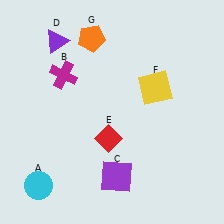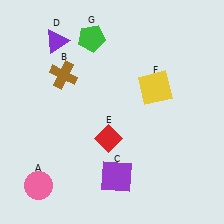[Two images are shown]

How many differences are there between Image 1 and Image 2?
There are 3 differences between the two images.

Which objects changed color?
A changed from cyan to pink. B changed from magenta to brown. G changed from orange to green.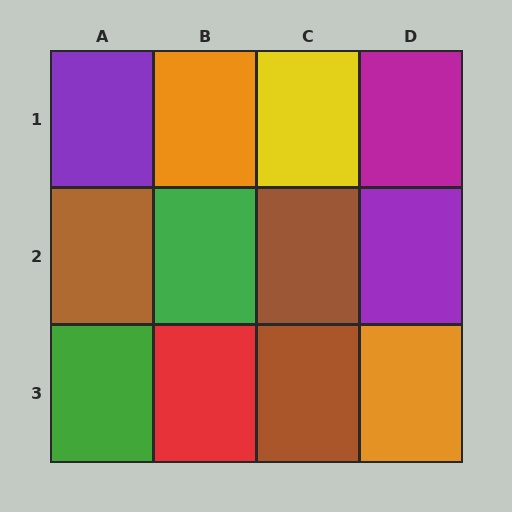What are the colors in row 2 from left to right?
Brown, green, brown, purple.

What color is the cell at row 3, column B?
Red.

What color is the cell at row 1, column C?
Yellow.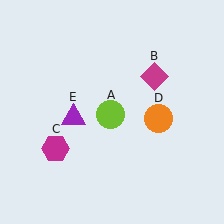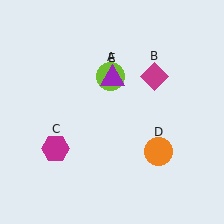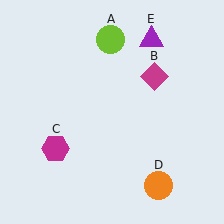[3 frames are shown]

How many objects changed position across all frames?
3 objects changed position: lime circle (object A), orange circle (object D), purple triangle (object E).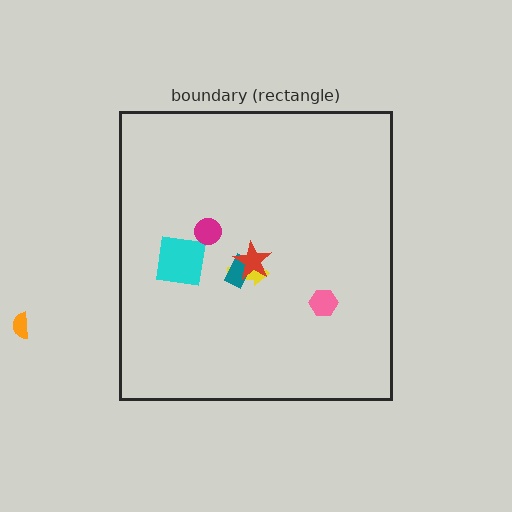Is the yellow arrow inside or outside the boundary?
Inside.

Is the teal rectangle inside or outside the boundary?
Inside.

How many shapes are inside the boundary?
6 inside, 1 outside.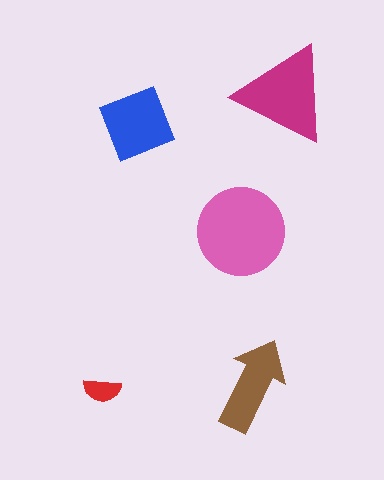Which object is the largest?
The pink circle.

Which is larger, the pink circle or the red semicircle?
The pink circle.